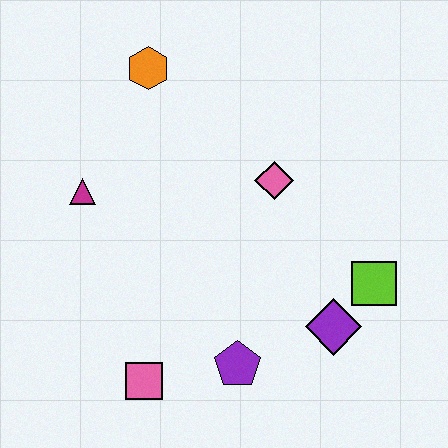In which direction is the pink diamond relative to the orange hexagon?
The pink diamond is to the right of the orange hexagon.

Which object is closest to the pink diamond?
The lime square is closest to the pink diamond.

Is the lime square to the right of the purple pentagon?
Yes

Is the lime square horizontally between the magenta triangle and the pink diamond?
No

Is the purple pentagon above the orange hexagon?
No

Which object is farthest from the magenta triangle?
The lime square is farthest from the magenta triangle.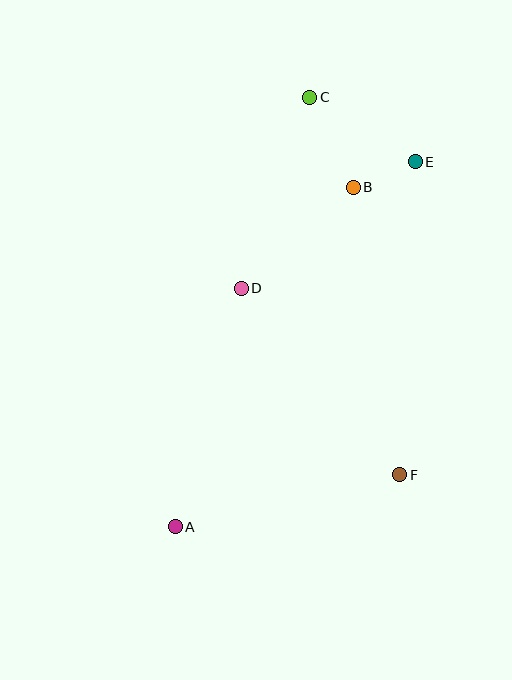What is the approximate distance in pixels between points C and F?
The distance between C and F is approximately 388 pixels.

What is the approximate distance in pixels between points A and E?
The distance between A and E is approximately 437 pixels.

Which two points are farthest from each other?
Points A and C are farthest from each other.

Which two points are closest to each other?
Points B and E are closest to each other.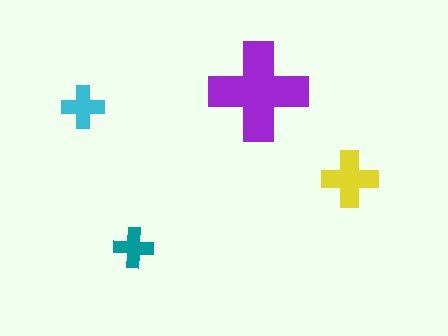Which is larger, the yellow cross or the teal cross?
The yellow one.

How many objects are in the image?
There are 4 objects in the image.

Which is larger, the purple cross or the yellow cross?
The purple one.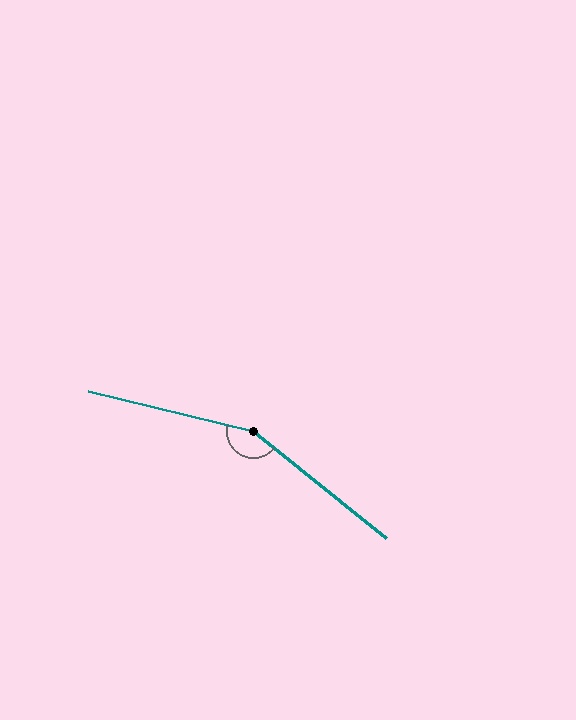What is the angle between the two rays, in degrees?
Approximately 155 degrees.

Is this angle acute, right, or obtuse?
It is obtuse.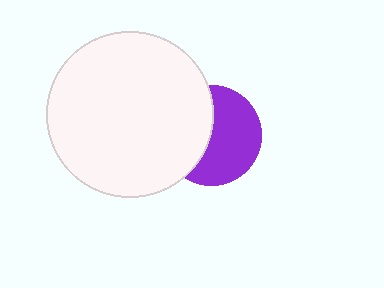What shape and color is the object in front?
The object in front is a white circle.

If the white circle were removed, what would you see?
You would see the complete purple circle.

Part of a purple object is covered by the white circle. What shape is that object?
It is a circle.